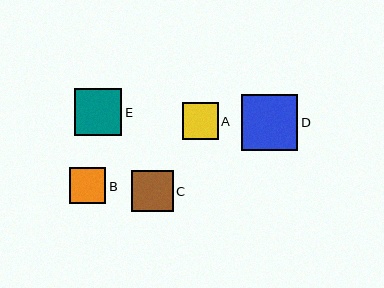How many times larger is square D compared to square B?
Square D is approximately 1.6 times the size of square B.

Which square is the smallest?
Square B is the smallest with a size of approximately 36 pixels.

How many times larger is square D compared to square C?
Square D is approximately 1.4 times the size of square C.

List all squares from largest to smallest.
From largest to smallest: D, E, C, A, B.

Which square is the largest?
Square D is the largest with a size of approximately 56 pixels.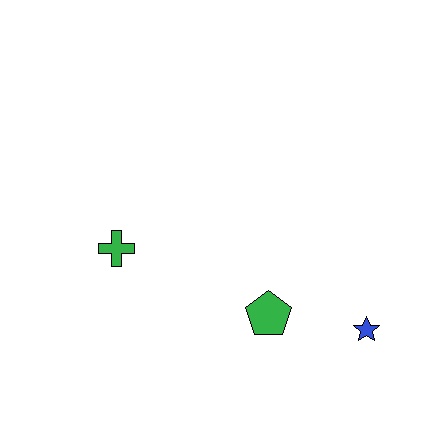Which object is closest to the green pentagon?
The blue star is closest to the green pentagon.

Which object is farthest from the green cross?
The blue star is farthest from the green cross.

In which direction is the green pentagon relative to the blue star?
The green pentagon is to the left of the blue star.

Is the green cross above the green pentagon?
Yes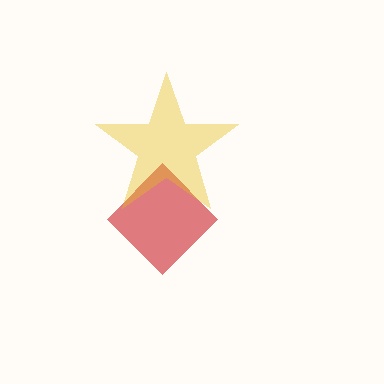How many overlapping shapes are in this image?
There are 2 overlapping shapes in the image.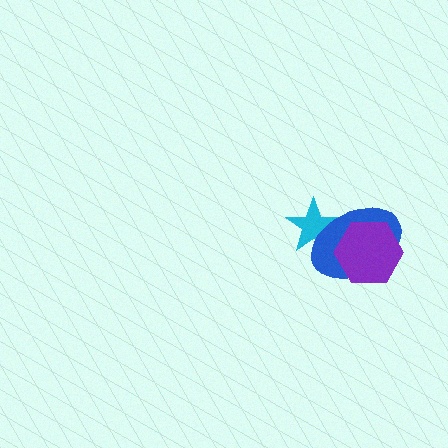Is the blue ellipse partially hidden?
Yes, it is partially covered by another shape.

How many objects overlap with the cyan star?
1 object overlaps with the cyan star.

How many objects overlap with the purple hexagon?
1 object overlaps with the purple hexagon.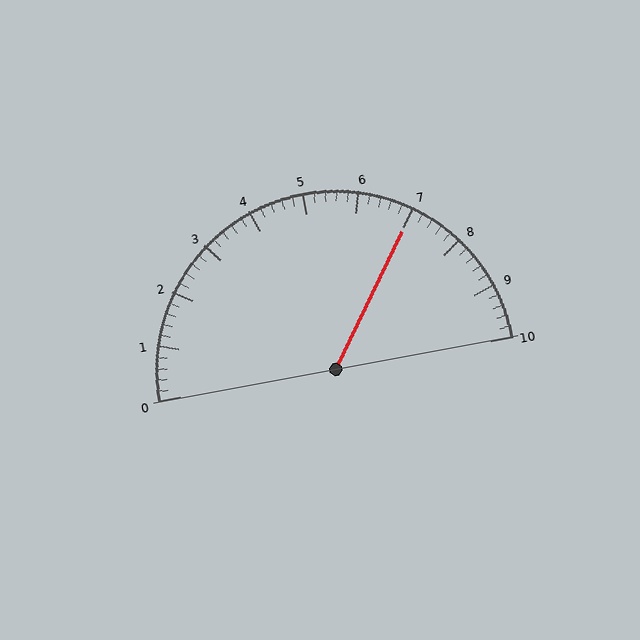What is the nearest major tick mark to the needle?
The nearest major tick mark is 7.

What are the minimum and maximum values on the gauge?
The gauge ranges from 0 to 10.